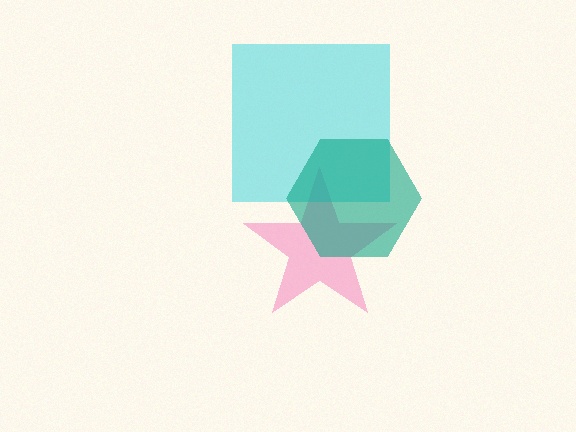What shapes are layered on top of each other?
The layered shapes are: a pink star, a cyan square, a teal hexagon.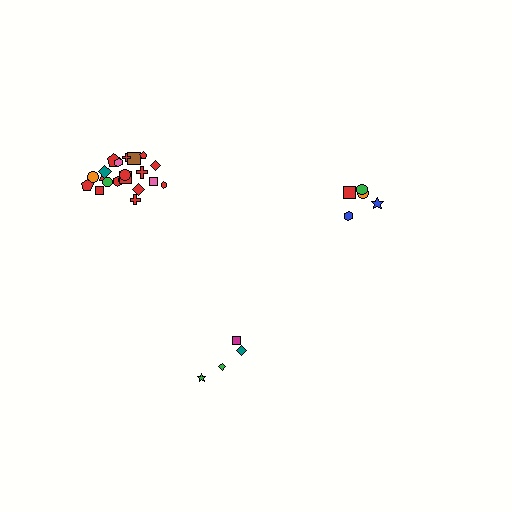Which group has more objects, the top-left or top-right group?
The top-left group.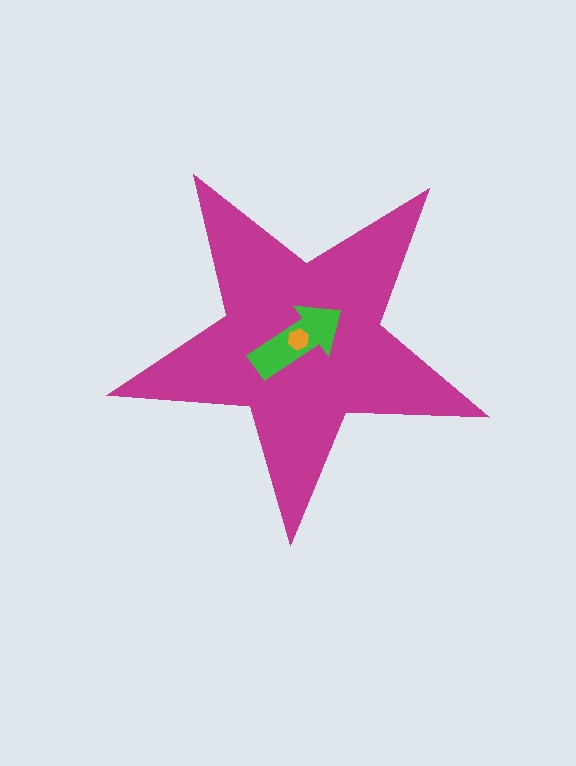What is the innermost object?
The orange hexagon.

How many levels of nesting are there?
3.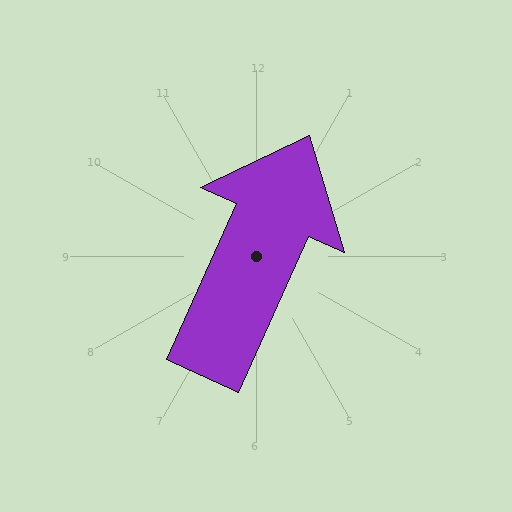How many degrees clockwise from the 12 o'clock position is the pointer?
Approximately 24 degrees.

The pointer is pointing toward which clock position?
Roughly 1 o'clock.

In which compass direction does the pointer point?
Northeast.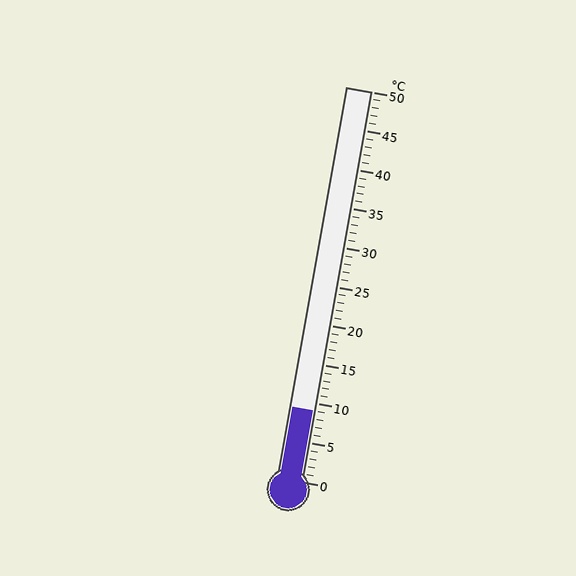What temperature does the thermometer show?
The thermometer shows approximately 9°C.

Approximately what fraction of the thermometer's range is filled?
The thermometer is filled to approximately 20% of its range.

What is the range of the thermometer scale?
The thermometer scale ranges from 0°C to 50°C.